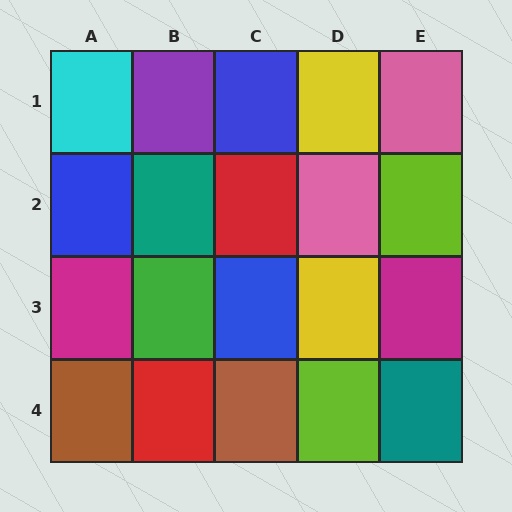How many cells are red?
2 cells are red.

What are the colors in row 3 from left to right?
Magenta, green, blue, yellow, magenta.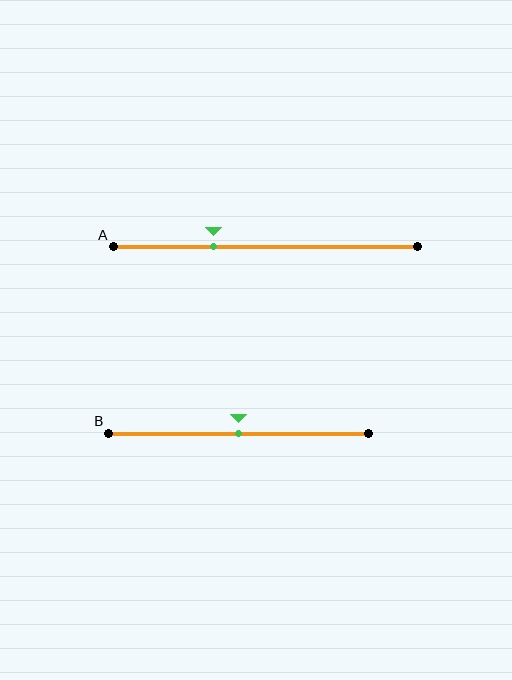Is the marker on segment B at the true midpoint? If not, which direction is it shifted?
Yes, the marker on segment B is at the true midpoint.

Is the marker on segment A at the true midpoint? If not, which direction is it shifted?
No, the marker on segment A is shifted to the left by about 17% of the segment length.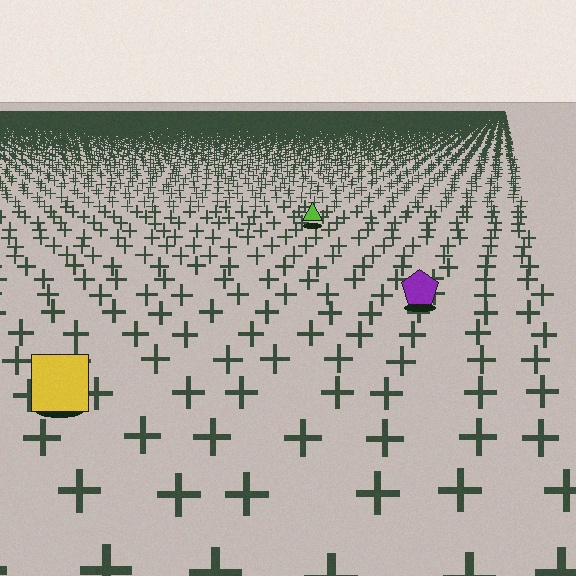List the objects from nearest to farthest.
From nearest to farthest: the yellow square, the purple pentagon, the lime triangle.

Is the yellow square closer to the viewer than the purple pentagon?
Yes. The yellow square is closer — you can tell from the texture gradient: the ground texture is coarser near it.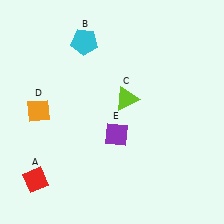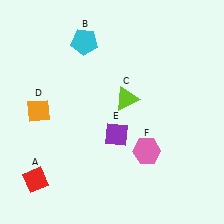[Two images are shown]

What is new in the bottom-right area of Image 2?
A pink hexagon (F) was added in the bottom-right area of Image 2.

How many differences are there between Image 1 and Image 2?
There is 1 difference between the two images.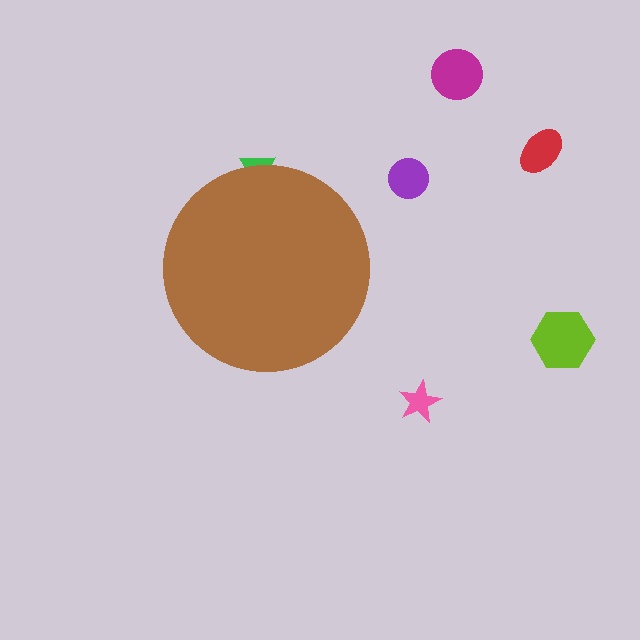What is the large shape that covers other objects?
A brown circle.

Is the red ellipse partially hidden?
No, the red ellipse is fully visible.